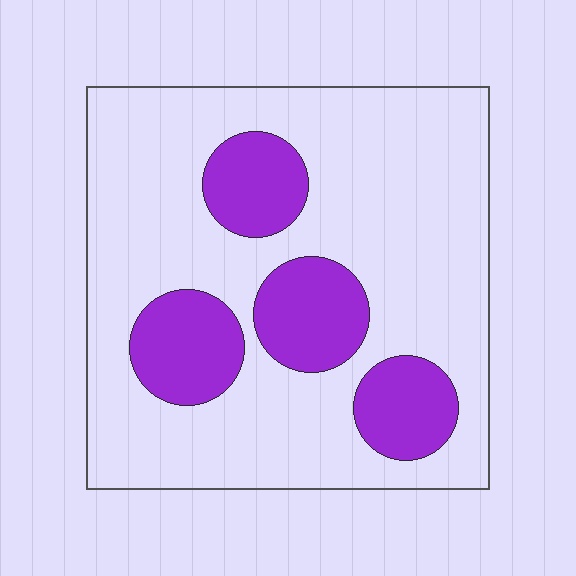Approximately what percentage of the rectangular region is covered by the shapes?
Approximately 25%.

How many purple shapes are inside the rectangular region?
4.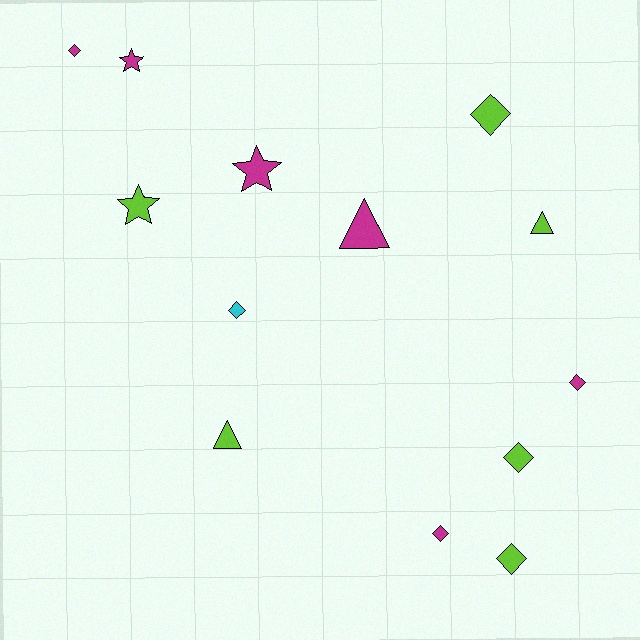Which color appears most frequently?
Lime, with 6 objects.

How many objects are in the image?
There are 13 objects.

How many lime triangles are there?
There are 2 lime triangles.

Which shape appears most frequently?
Diamond, with 7 objects.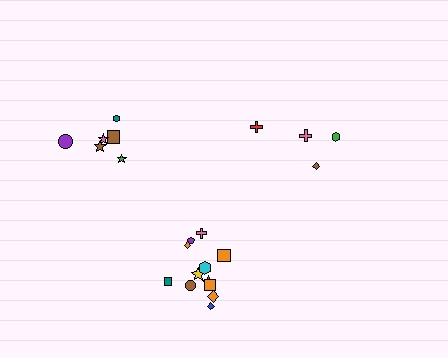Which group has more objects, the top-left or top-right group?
The top-left group.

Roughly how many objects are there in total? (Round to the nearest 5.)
Roughly 20 objects in total.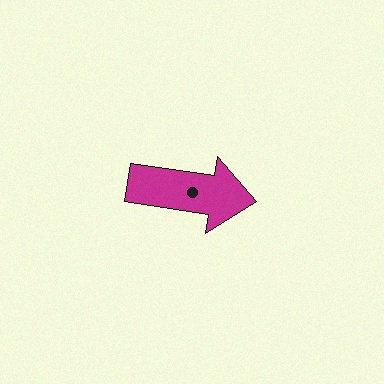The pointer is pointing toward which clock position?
Roughly 3 o'clock.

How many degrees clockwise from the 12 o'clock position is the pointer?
Approximately 99 degrees.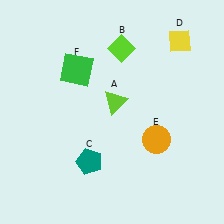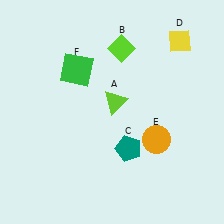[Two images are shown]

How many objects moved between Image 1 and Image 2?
1 object moved between the two images.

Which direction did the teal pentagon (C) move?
The teal pentagon (C) moved right.